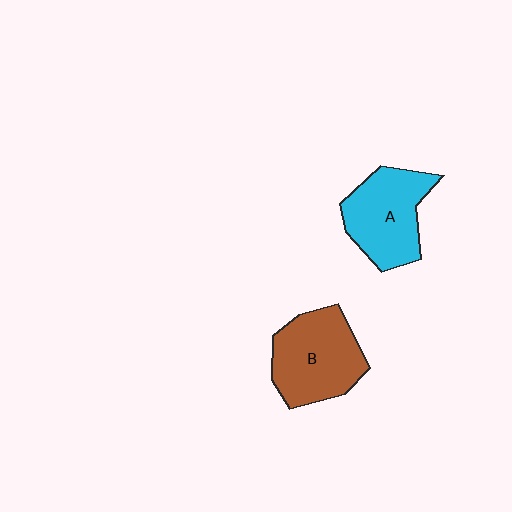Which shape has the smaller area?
Shape A (cyan).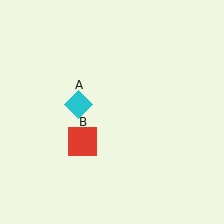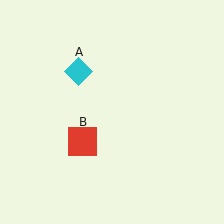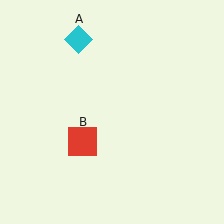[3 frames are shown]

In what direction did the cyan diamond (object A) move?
The cyan diamond (object A) moved up.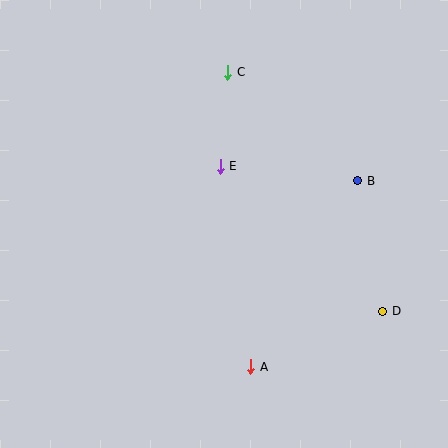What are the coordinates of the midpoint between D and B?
The midpoint between D and B is at (370, 246).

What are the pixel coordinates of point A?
Point A is at (251, 367).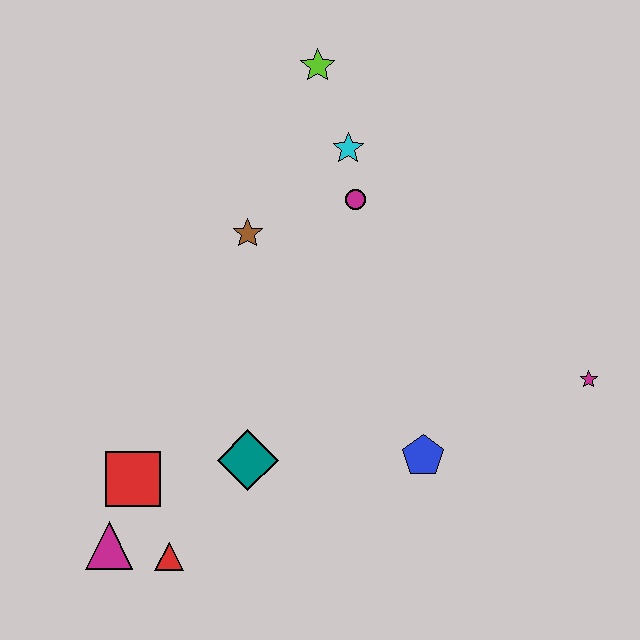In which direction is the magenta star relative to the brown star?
The magenta star is to the right of the brown star.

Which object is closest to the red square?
The magenta triangle is closest to the red square.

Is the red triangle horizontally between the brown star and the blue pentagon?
No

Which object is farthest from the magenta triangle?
The lime star is farthest from the magenta triangle.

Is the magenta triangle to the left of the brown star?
Yes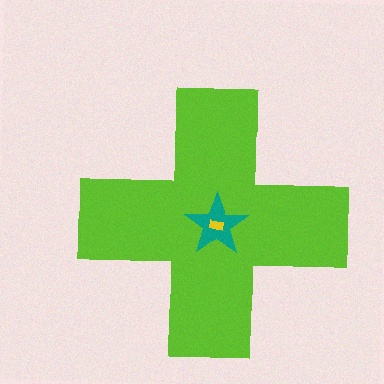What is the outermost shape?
The lime cross.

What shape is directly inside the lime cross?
The teal star.